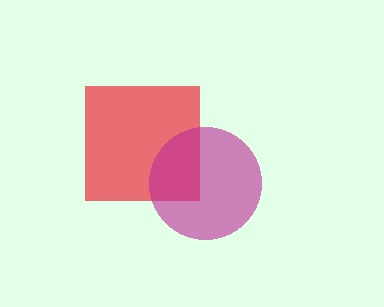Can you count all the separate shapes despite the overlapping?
Yes, there are 2 separate shapes.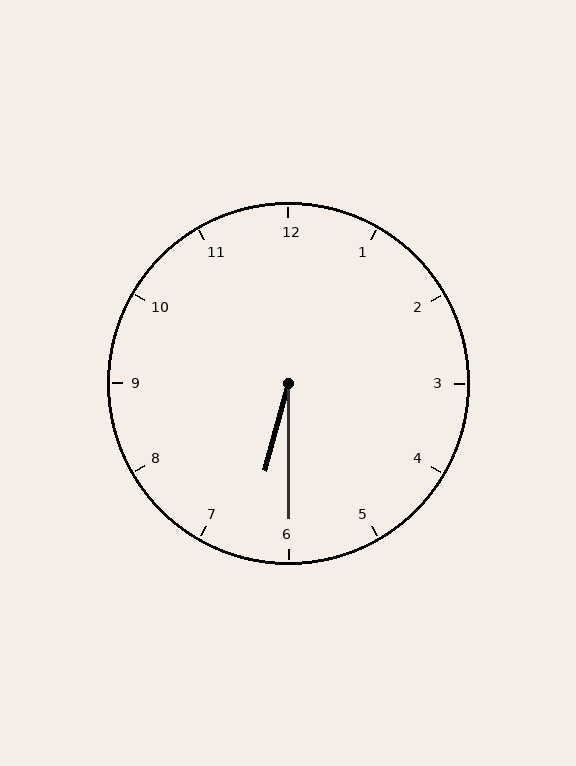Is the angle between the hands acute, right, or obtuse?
It is acute.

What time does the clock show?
6:30.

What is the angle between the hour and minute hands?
Approximately 15 degrees.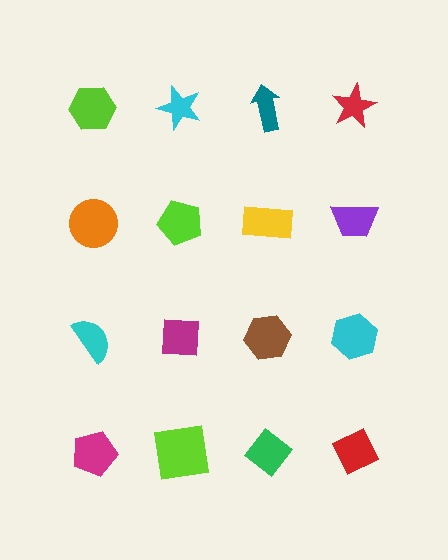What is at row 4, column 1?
A magenta pentagon.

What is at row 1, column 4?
A red star.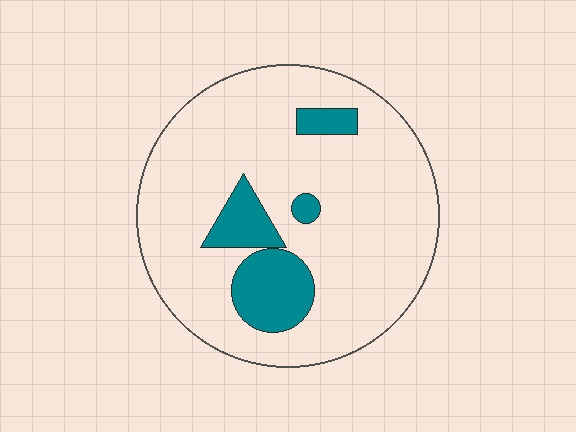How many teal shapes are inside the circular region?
4.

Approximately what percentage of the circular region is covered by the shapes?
Approximately 15%.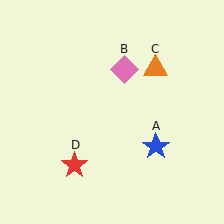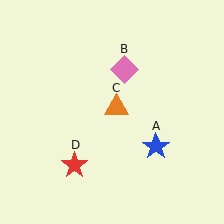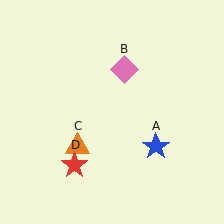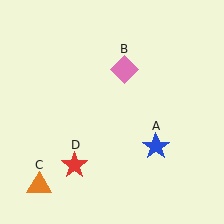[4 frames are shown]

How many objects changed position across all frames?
1 object changed position: orange triangle (object C).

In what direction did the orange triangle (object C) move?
The orange triangle (object C) moved down and to the left.